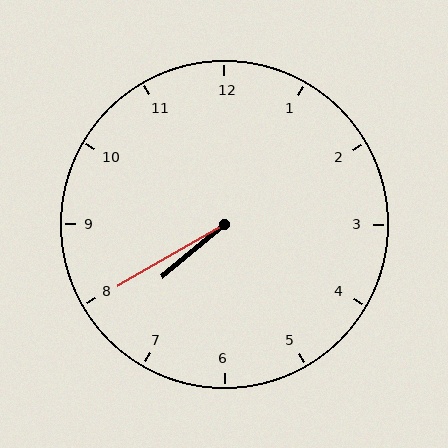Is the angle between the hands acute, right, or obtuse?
It is acute.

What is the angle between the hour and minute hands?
Approximately 10 degrees.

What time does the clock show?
7:40.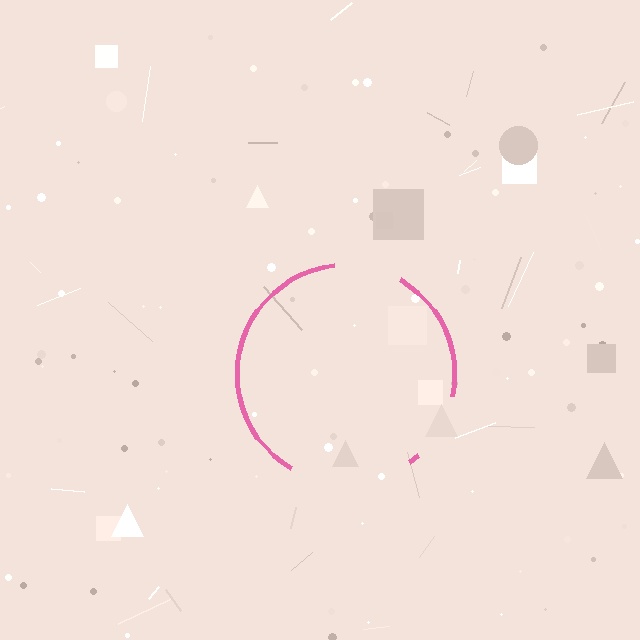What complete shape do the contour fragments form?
The contour fragments form a circle.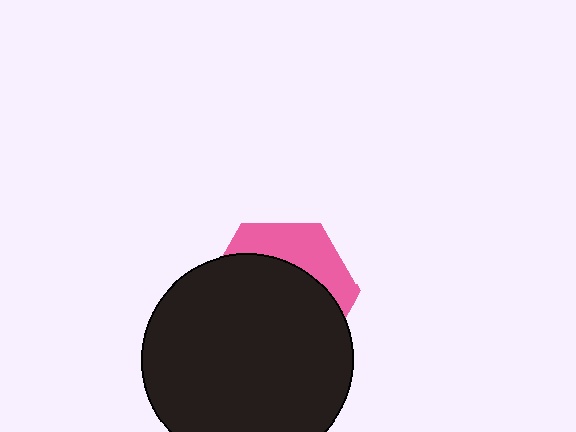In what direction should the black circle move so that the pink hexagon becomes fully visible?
The black circle should move down. That is the shortest direction to clear the overlap and leave the pink hexagon fully visible.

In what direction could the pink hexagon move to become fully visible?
The pink hexagon could move up. That would shift it out from behind the black circle entirely.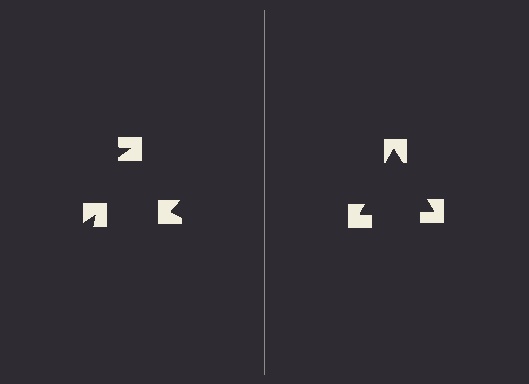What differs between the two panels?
The notched squares are positioned identically on both sides; only the wedge orientations differ. On the right they align to a triangle; on the left they are misaligned.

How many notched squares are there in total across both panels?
6 — 3 on each side.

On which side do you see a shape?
An illusory triangle appears on the right side. On the left side the wedge cuts are rotated, so no coherent shape forms.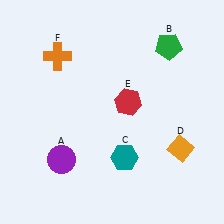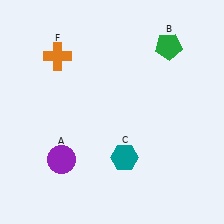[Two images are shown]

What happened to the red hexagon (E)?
The red hexagon (E) was removed in Image 2. It was in the top-right area of Image 1.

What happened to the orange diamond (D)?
The orange diamond (D) was removed in Image 2. It was in the bottom-right area of Image 1.